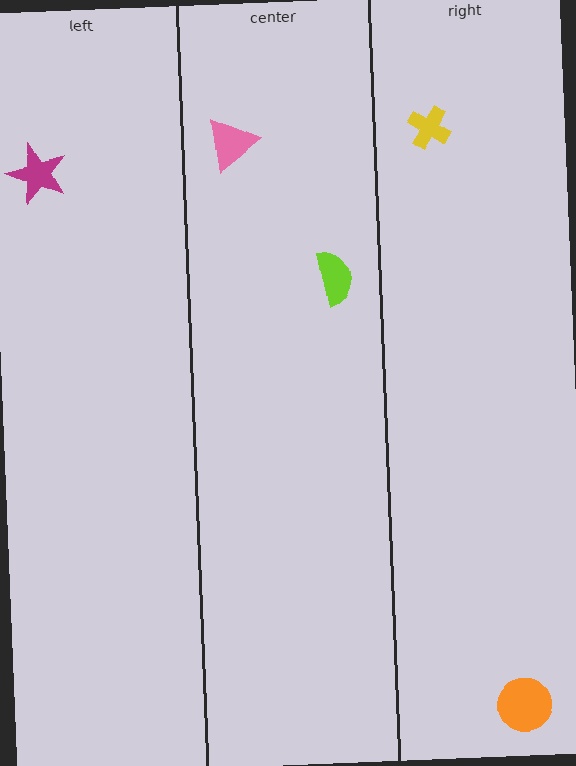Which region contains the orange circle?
The right region.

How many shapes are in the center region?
2.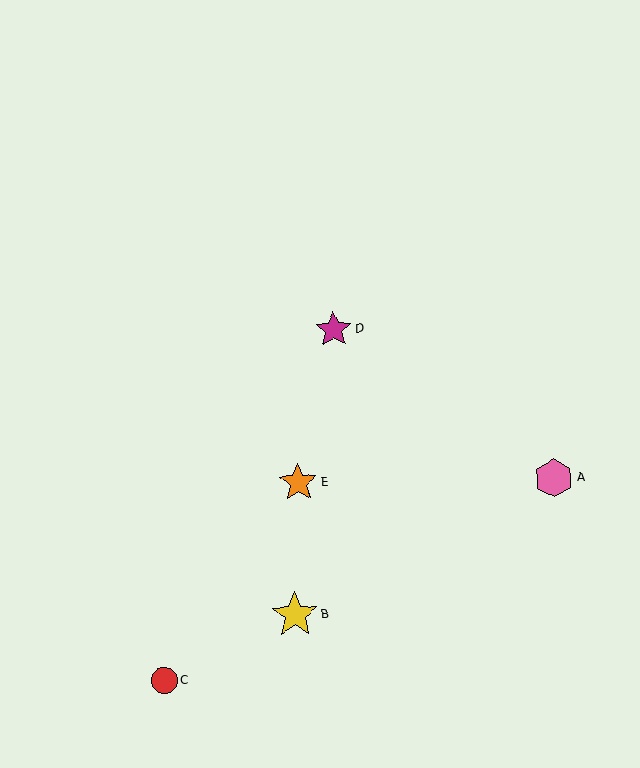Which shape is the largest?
The yellow star (labeled B) is the largest.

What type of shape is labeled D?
Shape D is a magenta star.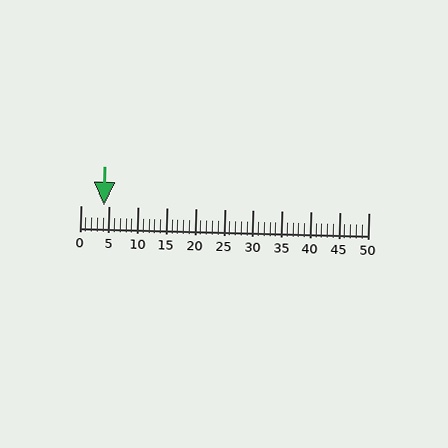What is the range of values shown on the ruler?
The ruler shows values from 0 to 50.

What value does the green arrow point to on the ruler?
The green arrow points to approximately 4.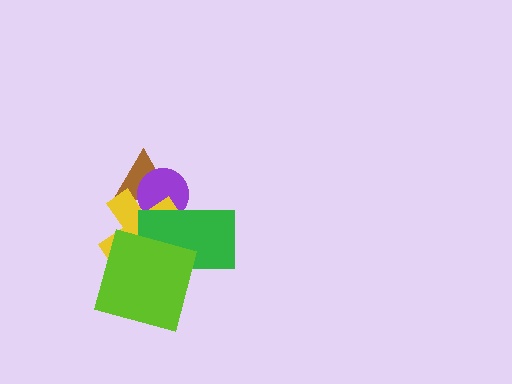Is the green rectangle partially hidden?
Yes, it is partially covered by another shape.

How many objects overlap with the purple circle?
3 objects overlap with the purple circle.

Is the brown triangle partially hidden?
Yes, it is partially covered by another shape.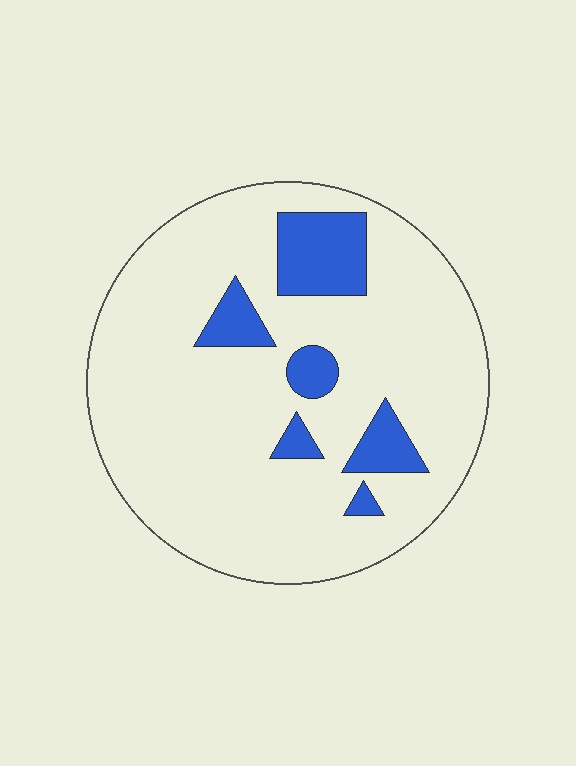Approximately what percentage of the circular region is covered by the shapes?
Approximately 15%.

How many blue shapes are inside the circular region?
6.